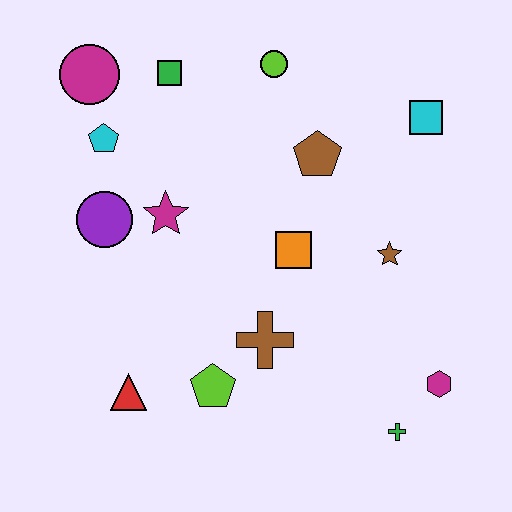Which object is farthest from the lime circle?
The green cross is farthest from the lime circle.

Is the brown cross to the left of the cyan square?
Yes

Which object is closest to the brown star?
The orange square is closest to the brown star.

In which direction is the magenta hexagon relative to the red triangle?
The magenta hexagon is to the right of the red triangle.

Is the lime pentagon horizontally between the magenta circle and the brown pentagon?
Yes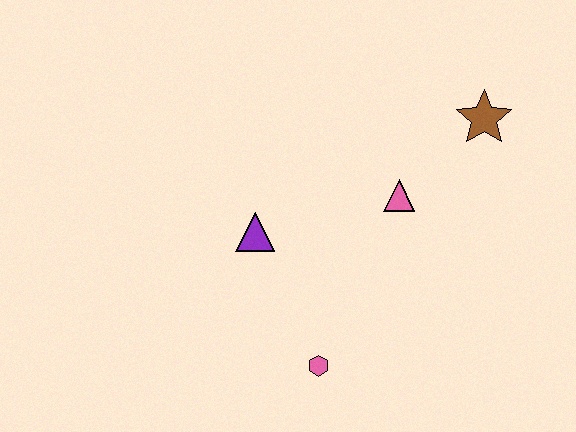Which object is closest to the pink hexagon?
The purple triangle is closest to the pink hexagon.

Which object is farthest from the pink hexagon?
The brown star is farthest from the pink hexagon.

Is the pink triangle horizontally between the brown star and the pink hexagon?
Yes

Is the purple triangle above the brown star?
No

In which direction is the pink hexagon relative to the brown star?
The pink hexagon is below the brown star.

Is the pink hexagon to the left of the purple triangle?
No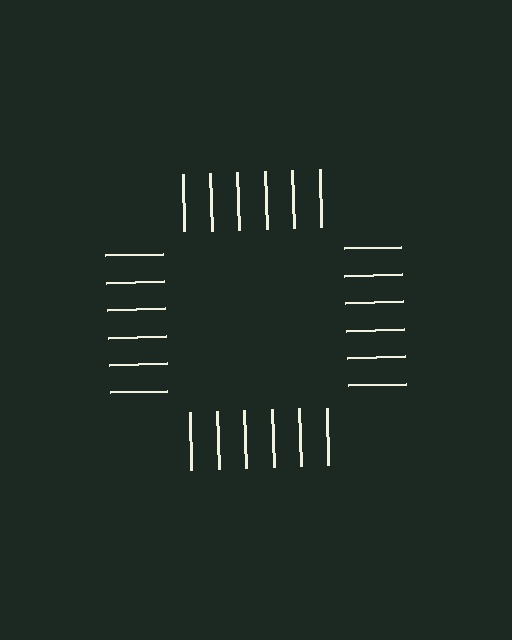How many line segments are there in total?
24 — 6 along each of the 4 edges.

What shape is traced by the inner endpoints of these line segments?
An illusory square — the line segments terminate on its edges but no continuous stroke is drawn.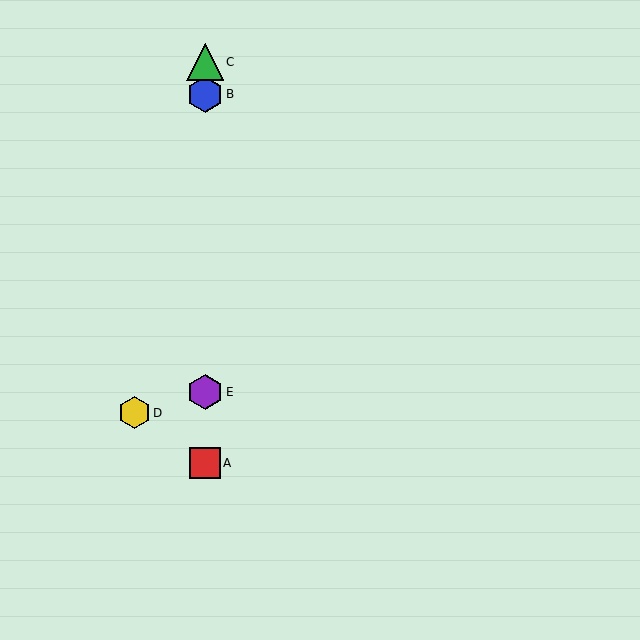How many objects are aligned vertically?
4 objects (A, B, C, E) are aligned vertically.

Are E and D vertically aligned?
No, E is at x≈205 and D is at x≈134.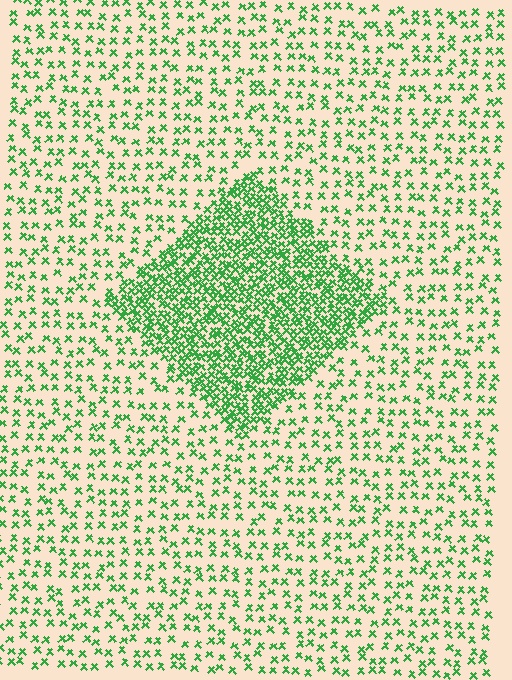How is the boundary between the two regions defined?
The boundary is defined by a change in element density (approximately 2.8x ratio). All elements are the same color, size, and shape.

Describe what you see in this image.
The image contains small green elements arranged at two different densities. A diamond-shaped region is visible where the elements are more densely packed than the surrounding area.